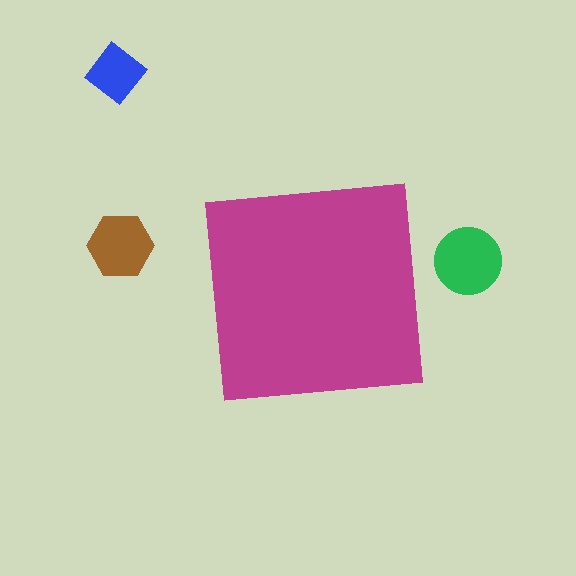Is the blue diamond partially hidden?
No, the blue diamond is fully visible.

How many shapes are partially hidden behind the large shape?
0 shapes are partially hidden.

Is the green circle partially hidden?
No, the green circle is fully visible.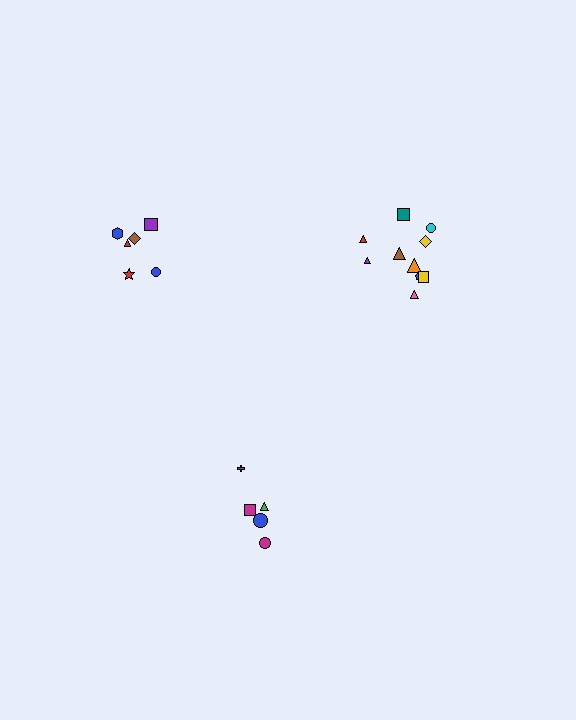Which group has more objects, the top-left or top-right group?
The top-right group.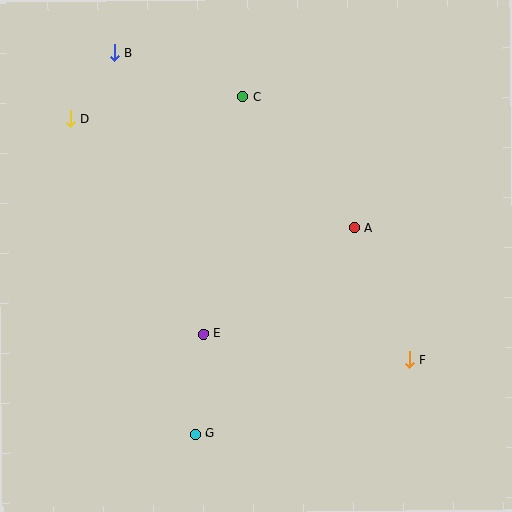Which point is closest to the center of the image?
Point E at (203, 334) is closest to the center.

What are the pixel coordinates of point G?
Point G is at (195, 434).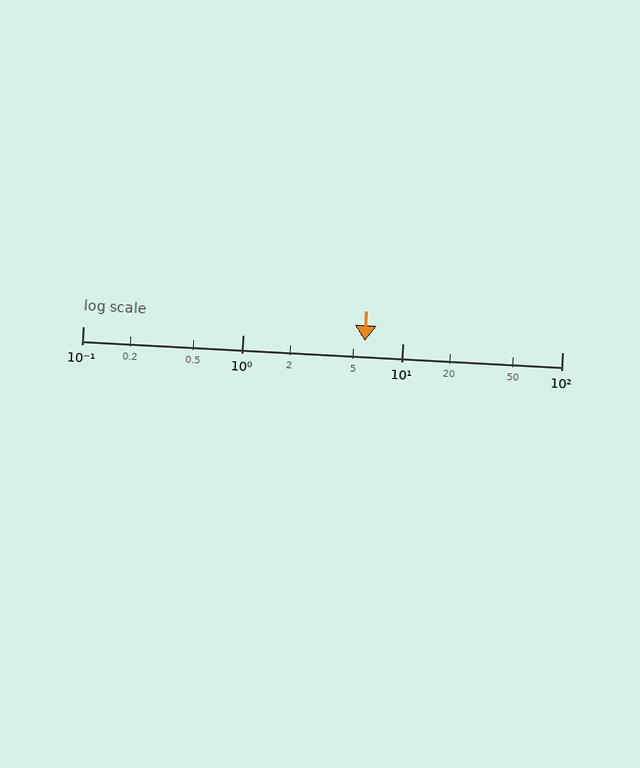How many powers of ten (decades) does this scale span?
The scale spans 3 decades, from 0.1 to 100.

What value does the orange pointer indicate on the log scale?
The pointer indicates approximately 5.8.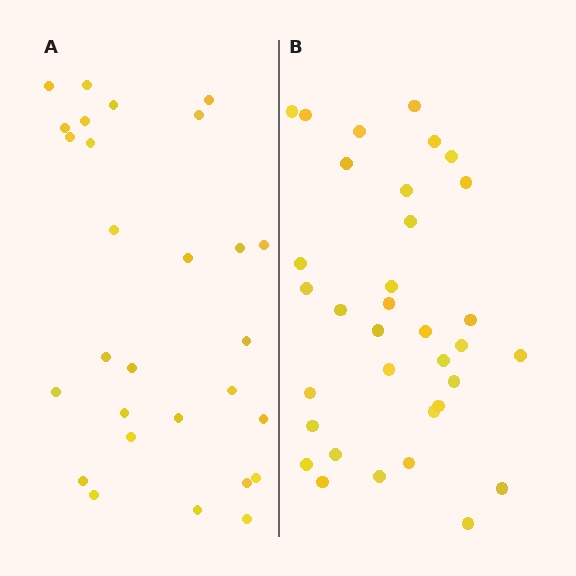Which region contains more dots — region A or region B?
Region B (the right region) has more dots.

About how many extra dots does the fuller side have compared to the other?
Region B has about 6 more dots than region A.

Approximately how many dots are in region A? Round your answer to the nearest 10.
About 30 dots. (The exact count is 28, which rounds to 30.)